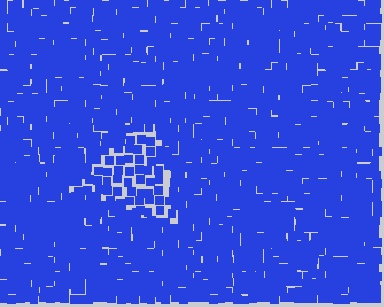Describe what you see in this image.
The image contains small blue elements arranged at two different densities. A triangle-shaped region is visible where the elements are less densely packed than the surrounding area.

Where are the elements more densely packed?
The elements are more densely packed outside the triangle boundary.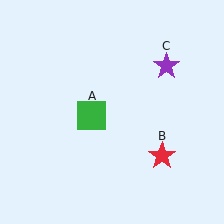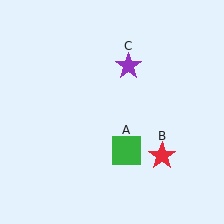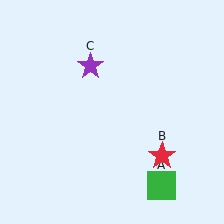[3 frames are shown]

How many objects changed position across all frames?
2 objects changed position: green square (object A), purple star (object C).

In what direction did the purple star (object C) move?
The purple star (object C) moved left.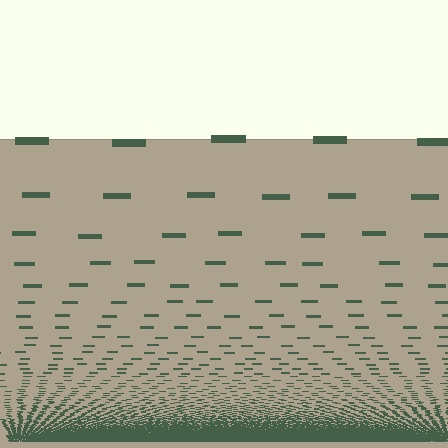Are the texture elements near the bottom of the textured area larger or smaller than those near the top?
Smaller. The gradient is inverted — elements near the bottom are smaller and denser.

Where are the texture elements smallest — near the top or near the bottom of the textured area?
Near the bottom.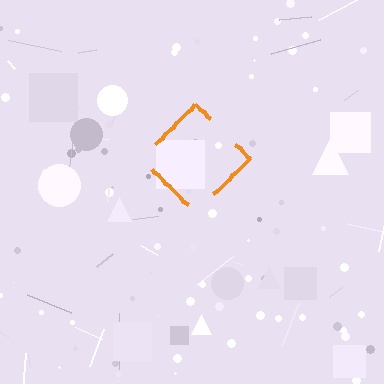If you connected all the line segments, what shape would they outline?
They would outline a diamond.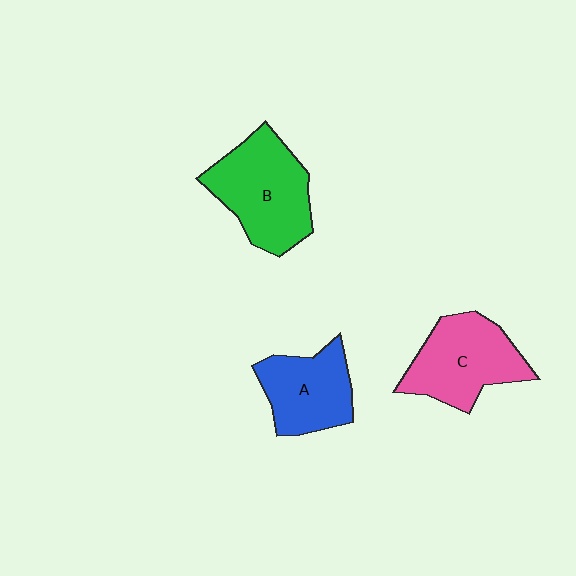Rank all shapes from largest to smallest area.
From largest to smallest: B (green), C (pink), A (blue).